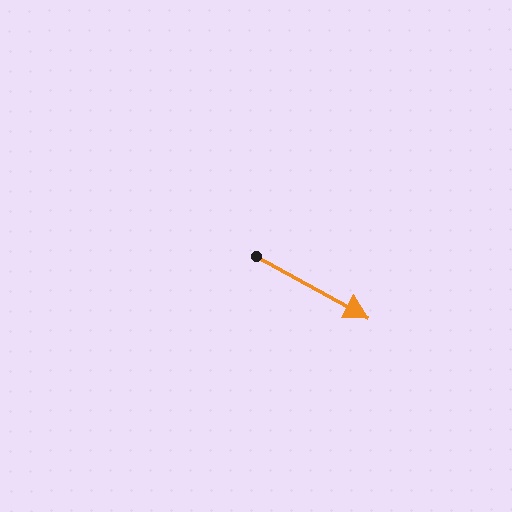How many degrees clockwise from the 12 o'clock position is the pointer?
Approximately 119 degrees.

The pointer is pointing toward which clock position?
Roughly 4 o'clock.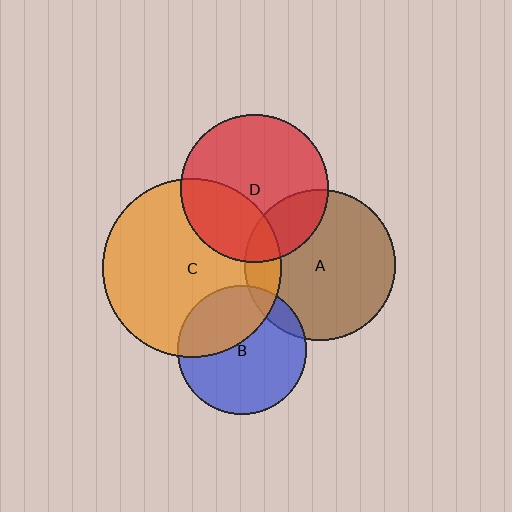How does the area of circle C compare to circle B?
Approximately 1.9 times.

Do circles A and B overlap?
Yes.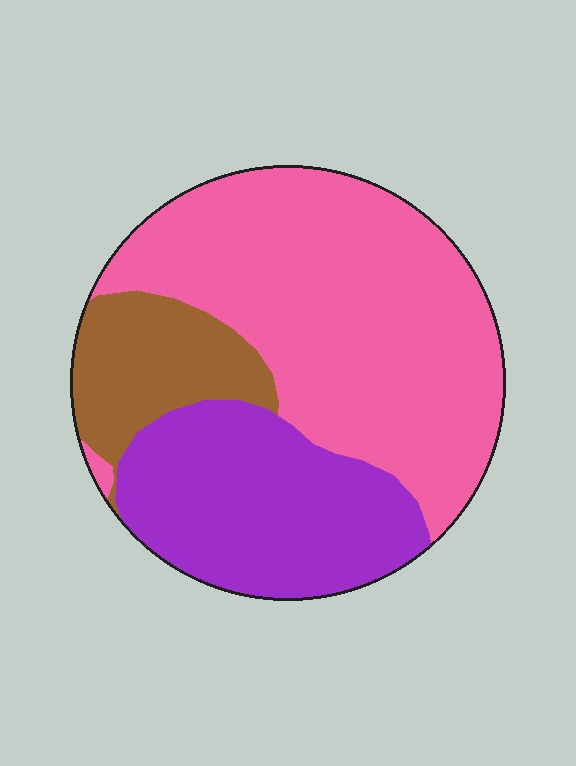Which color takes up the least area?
Brown, at roughly 15%.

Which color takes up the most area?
Pink, at roughly 55%.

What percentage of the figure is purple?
Purple takes up between a sixth and a third of the figure.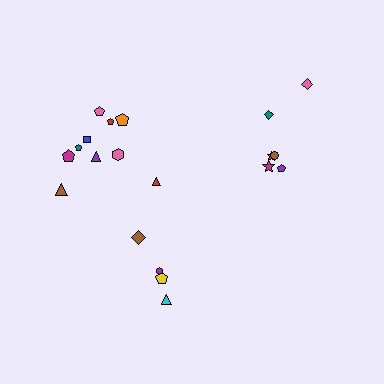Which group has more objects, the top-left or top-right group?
The top-left group.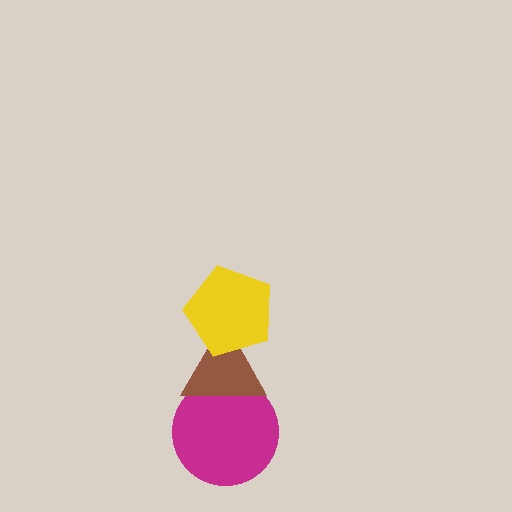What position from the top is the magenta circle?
The magenta circle is 3rd from the top.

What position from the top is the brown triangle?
The brown triangle is 2nd from the top.